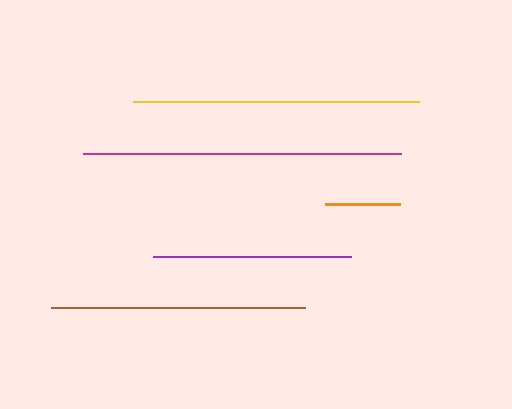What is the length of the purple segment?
The purple segment is approximately 197 pixels long.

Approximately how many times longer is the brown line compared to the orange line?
The brown line is approximately 3.4 times the length of the orange line.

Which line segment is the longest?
The magenta line is the longest at approximately 318 pixels.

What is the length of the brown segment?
The brown segment is approximately 255 pixels long.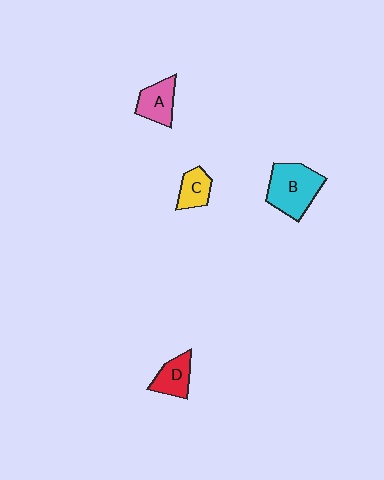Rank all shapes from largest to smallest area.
From largest to smallest: B (cyan), A (pink), D (red), C (yellow).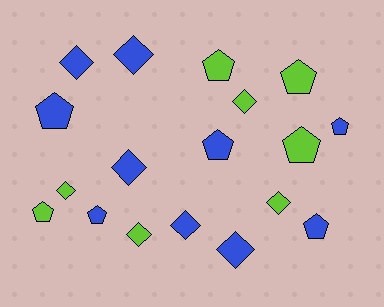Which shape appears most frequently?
Diamond, with 9 objects.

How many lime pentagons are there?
There are 4 lime pentagons.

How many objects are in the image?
There are 18 objects.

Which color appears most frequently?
Blue, with 10 objects.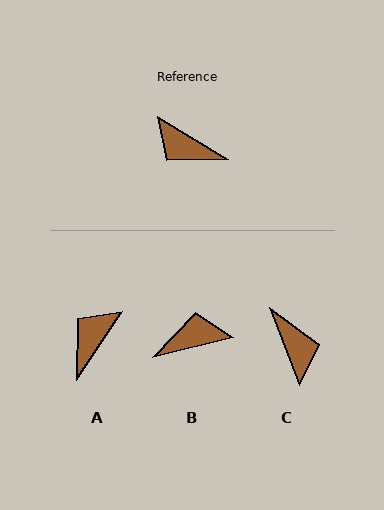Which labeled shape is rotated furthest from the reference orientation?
C, about 143 degrees away.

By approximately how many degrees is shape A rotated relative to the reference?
Approximately 92 degrees clockwise.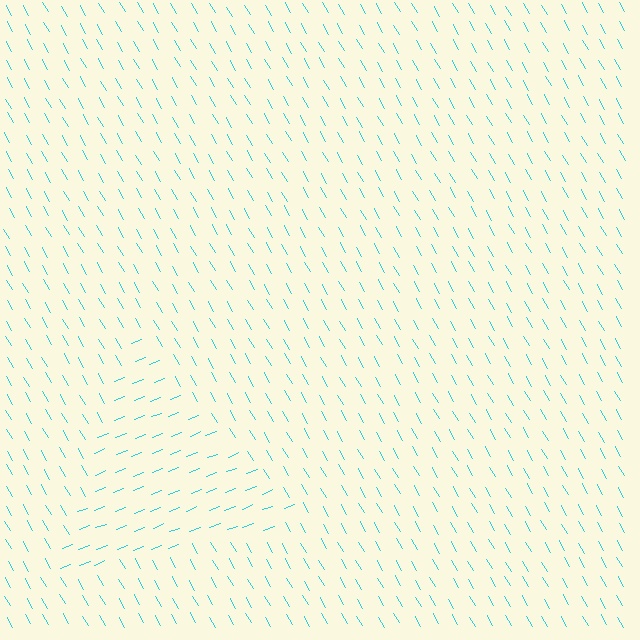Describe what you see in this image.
The image is filled with small cyan line segments. A triangle region in the image has lines oriented differently from the surrounding lines, creating a visible texture boundary.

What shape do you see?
I see a triangle.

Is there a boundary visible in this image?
Yes, there is a texture boundary formed by a change in line orientation.